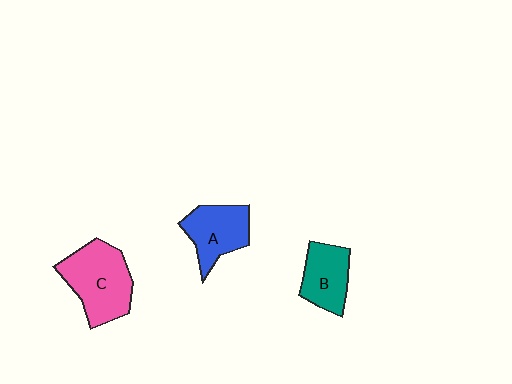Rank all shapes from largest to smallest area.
From largest to smallest: C (pink), A (blue), B (teal).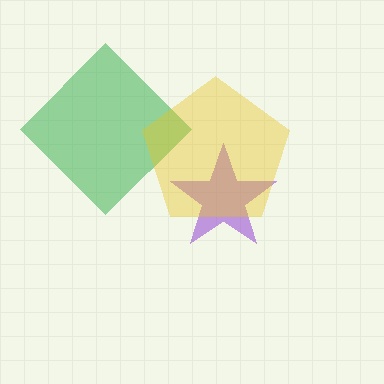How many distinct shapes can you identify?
There are 3 distinct shapes: a green diamond, a purple star, a yellow pentagon.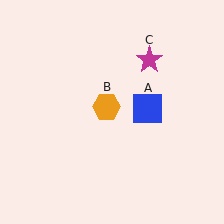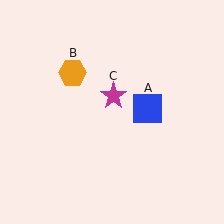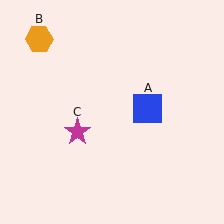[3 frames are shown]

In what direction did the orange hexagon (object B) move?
The orange hexagon (object B) moved up and to the left.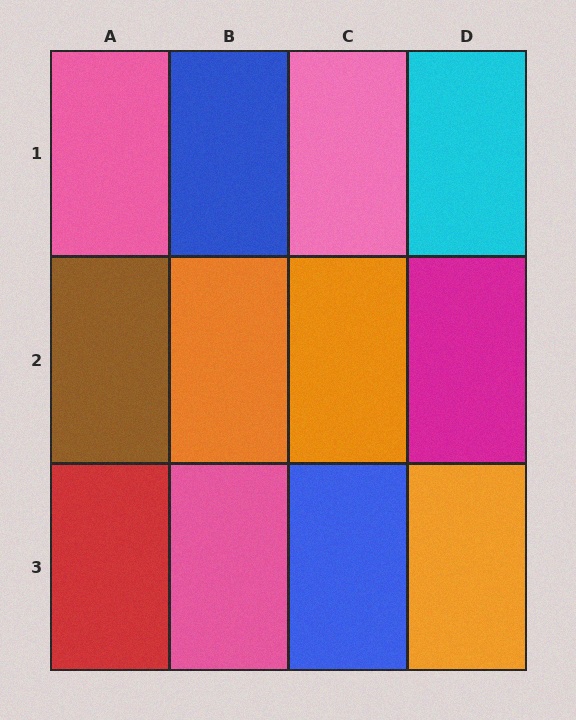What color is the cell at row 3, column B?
Pink.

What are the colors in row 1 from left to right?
Pink, blue, pink, cyan.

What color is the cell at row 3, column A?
Red.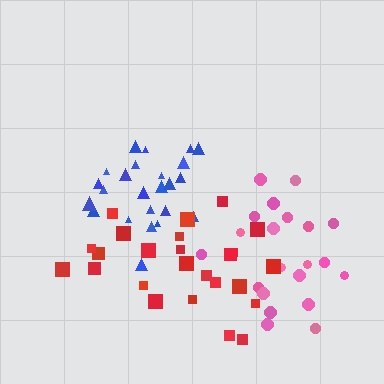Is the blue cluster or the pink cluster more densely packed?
Blue.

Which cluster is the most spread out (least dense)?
Red.